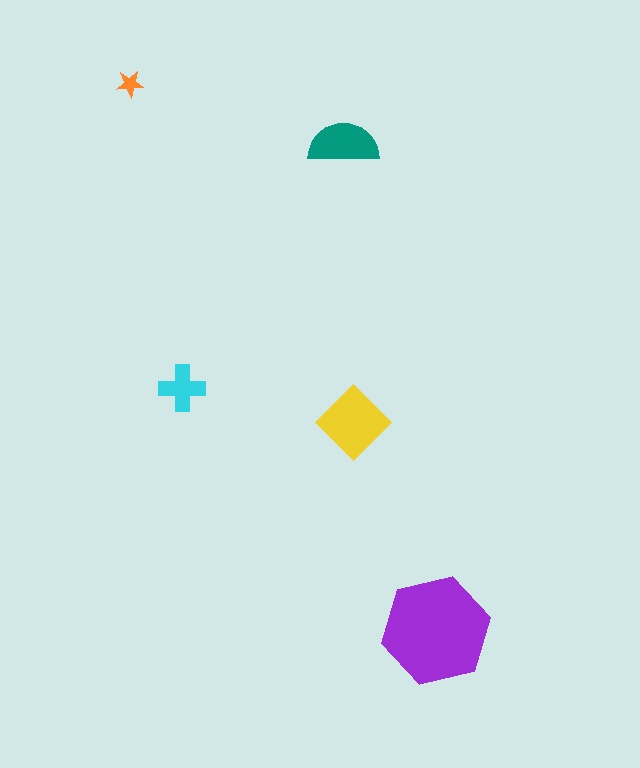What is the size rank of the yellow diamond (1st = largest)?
2nd.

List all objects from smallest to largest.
The orange star, the cyan cross, the teal semicircle, the yellow diamond, the purple hexagon.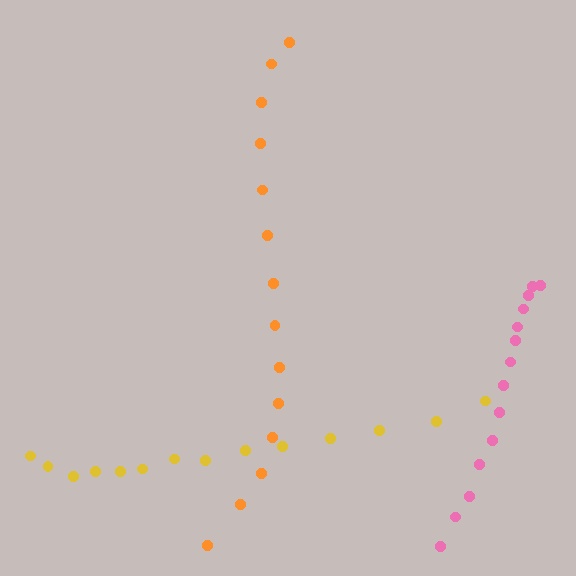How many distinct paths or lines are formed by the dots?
There are 3 distinct paths.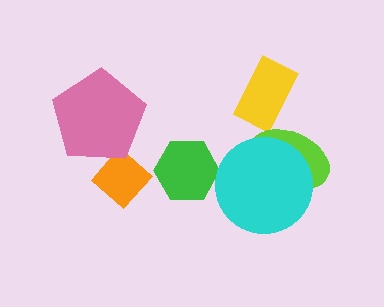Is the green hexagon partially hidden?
No, no other shape covers it.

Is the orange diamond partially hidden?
Yes, it is partially covered by another shape.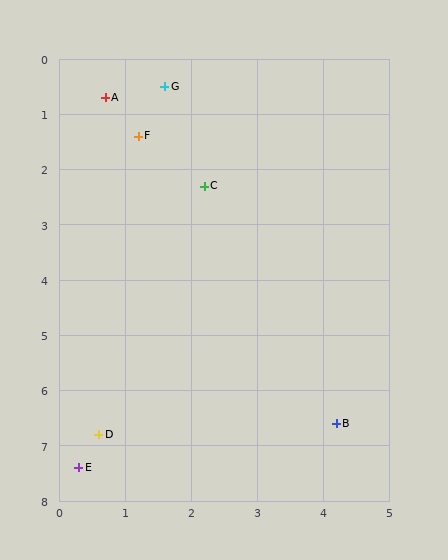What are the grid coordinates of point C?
Point C is at approximately (2.2, 2.3).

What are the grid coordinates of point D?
Point D is at approximately (0.6, 6.8).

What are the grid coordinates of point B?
Point B is at approximately (4.2, 6.6).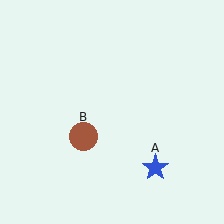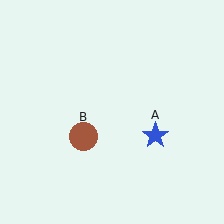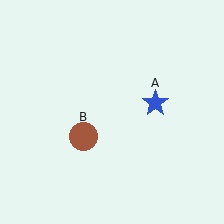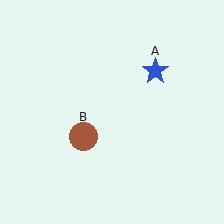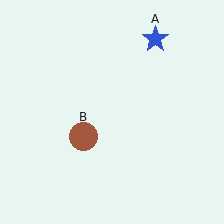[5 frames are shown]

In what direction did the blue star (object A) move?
The blue star (object A) moved up.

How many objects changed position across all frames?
1 object changed position: blue star (object A).